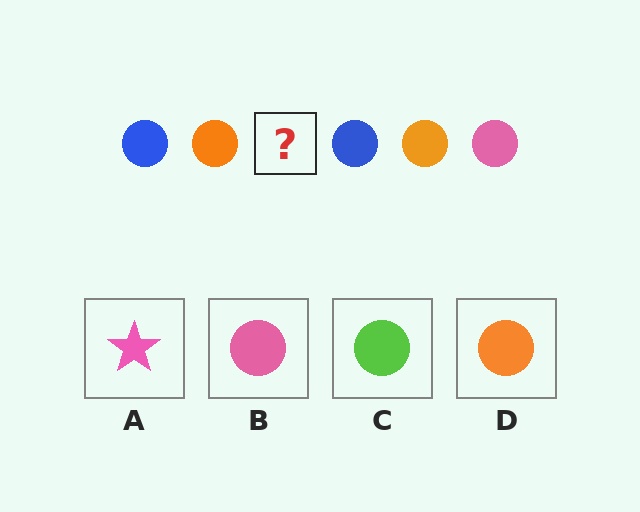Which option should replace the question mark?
Option B.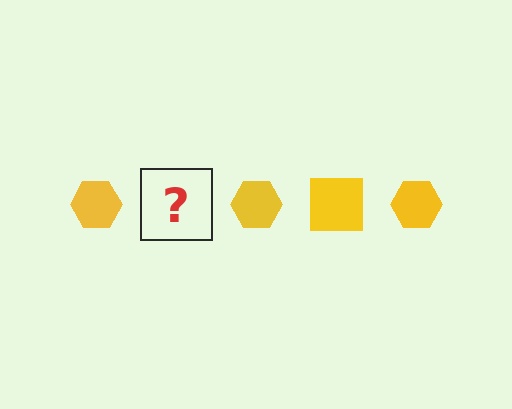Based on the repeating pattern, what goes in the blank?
The blank should be a yellow square.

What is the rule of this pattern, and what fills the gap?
The rule is that the pattern cycles through hexagon, square shapes in yellow. The gap should be filled with a yellow square.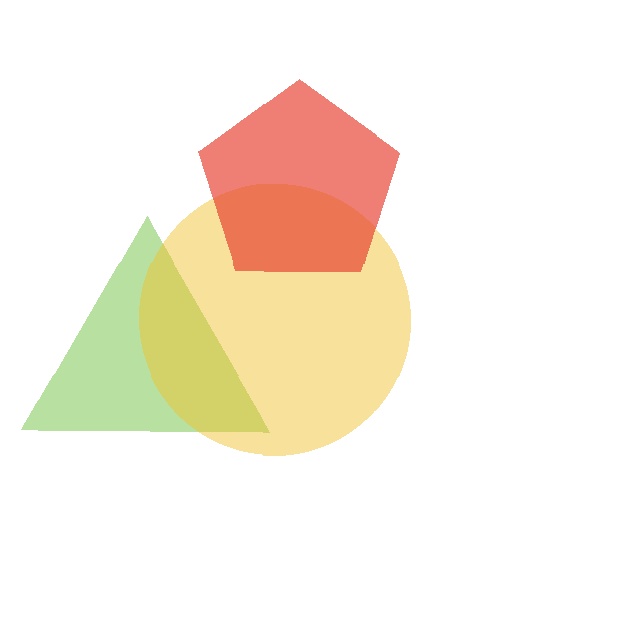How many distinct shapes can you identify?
There are 3 distinct shapes: a lime triangle, a yellow circle, a red pentagon.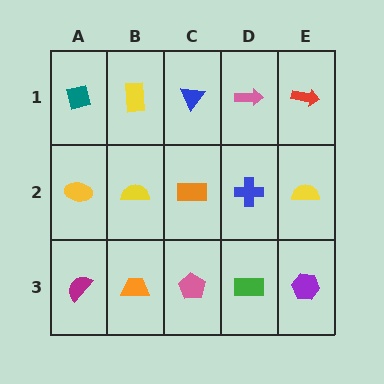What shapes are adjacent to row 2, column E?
A red arrow (row 1, column E), a purple hexagon (row 3, column E), a blue cross (row 2, column D).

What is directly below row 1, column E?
A yellow semicircle.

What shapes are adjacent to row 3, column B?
A yellow semicircle (row 2, column B), a magenta semicircle (row 3, column A), a pink pentagon (row 3, column C).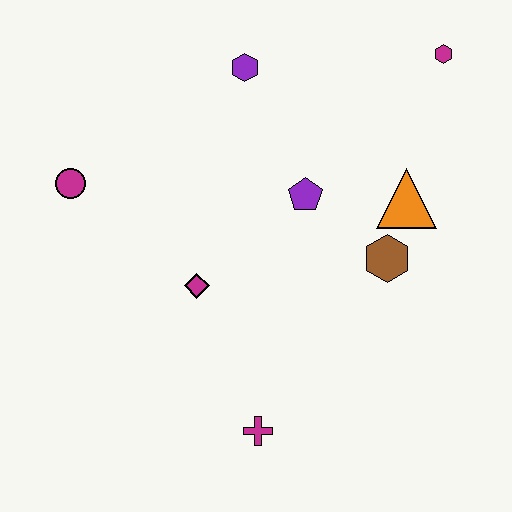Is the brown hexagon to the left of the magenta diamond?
No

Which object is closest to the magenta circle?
The magenta diamond is closest to the magenta circle.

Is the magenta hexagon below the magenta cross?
No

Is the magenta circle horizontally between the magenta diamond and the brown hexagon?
No